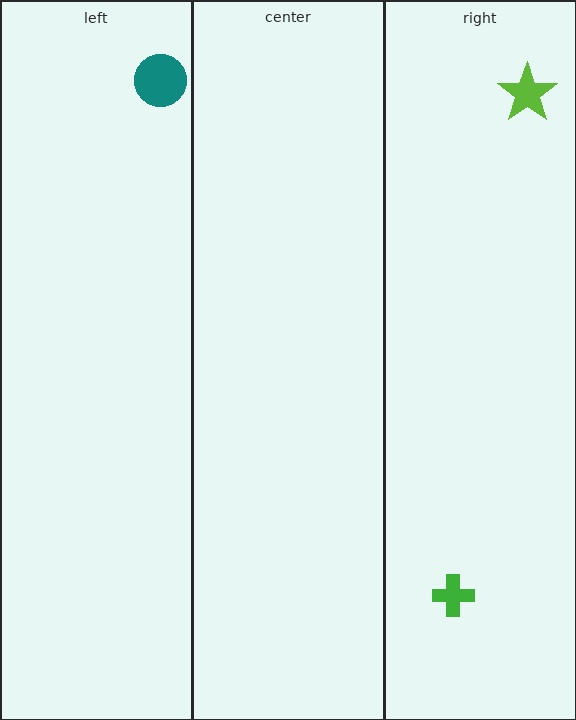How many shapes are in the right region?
2.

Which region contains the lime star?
The right region.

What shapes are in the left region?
The teal circle.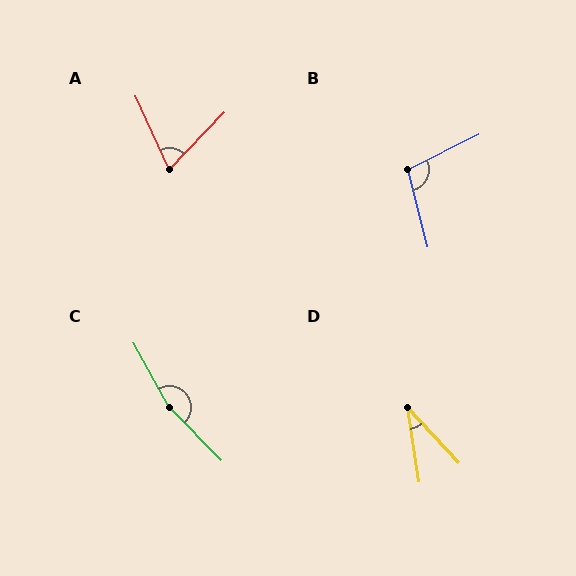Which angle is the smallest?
D, at approximately 34 degrees.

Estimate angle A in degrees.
Approximately 69 degrees.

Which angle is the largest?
C, at approximately 165 degrees.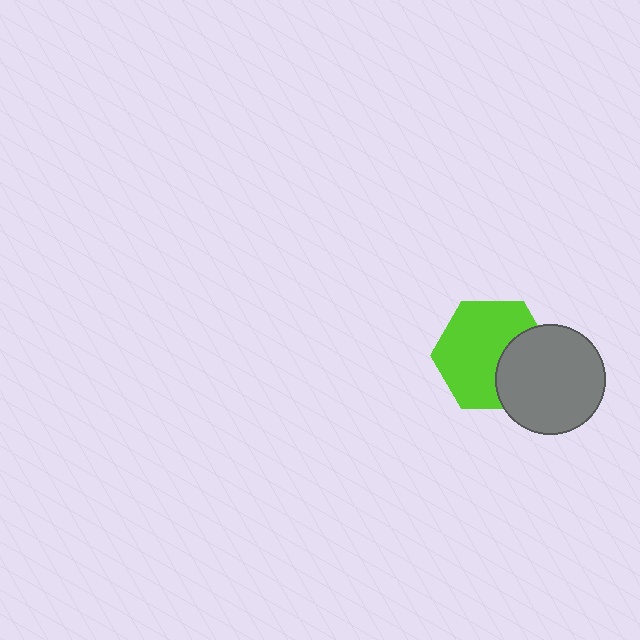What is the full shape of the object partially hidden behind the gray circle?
The partially hidden object is a lime hexagon.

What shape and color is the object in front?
The object in front is a gray circle.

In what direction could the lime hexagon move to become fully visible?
The lime hexagon could move left. That would shift it out from behind the gray circle entirely.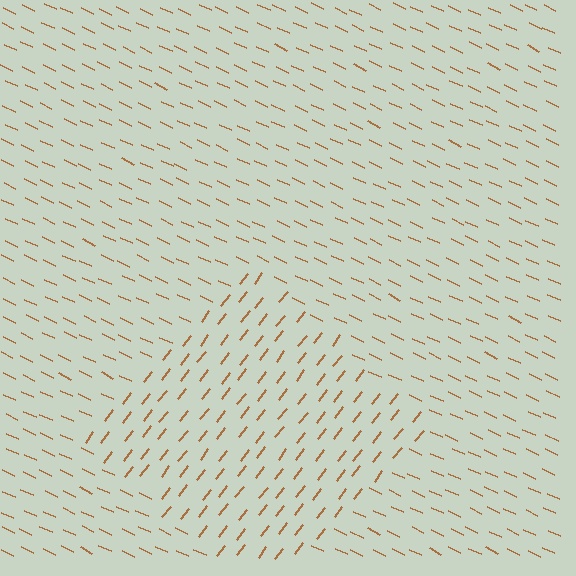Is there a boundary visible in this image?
Yes, there is a texture boundary formed by a change in line orientation.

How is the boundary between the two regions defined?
The boundary is defined purely by a change in line orientation (approximately 78 degrees difference). All lines are the same color and thickness.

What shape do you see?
I see a diamond.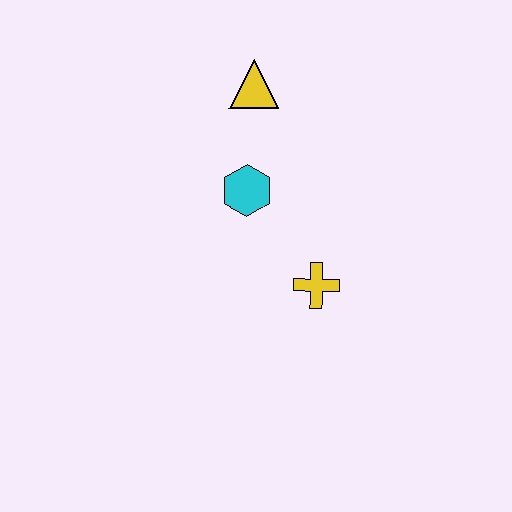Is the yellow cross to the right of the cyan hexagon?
Yes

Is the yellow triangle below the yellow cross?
No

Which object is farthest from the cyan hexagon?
The yellow cross is farthest from the cyan hexagon.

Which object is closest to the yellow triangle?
The cyan hexagon is closest to the yellow triangle.